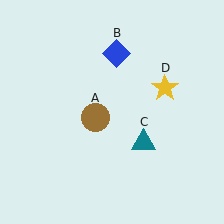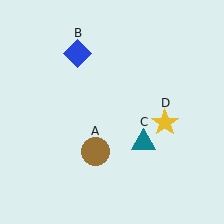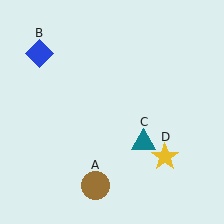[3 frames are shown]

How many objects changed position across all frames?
3 objects changed position: brown circle (object A), blue diamond (object B), yellow star (object D).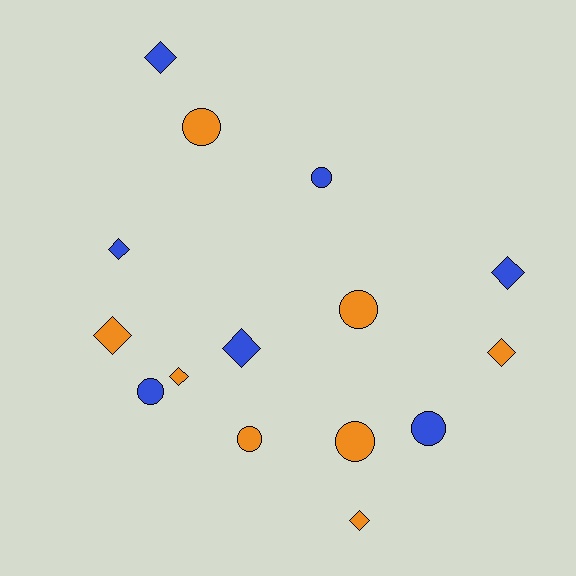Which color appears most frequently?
Orange, with 8 objects.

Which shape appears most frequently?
Diamond, with 8 objects.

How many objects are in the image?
There are 15 objects.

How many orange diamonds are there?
There are 4 orange diamonds.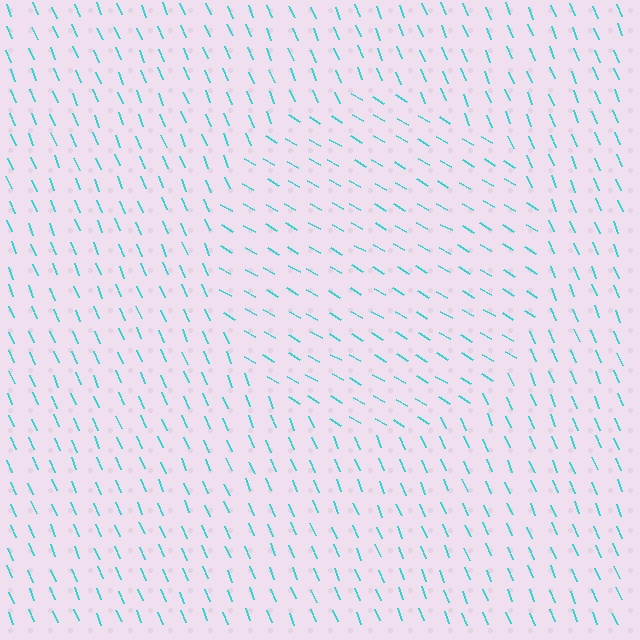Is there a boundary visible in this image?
Yes, there is a texture boundary formed by a change in line orientation.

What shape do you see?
I see a circle.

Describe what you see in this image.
The image is filled with small cyan line segments. A circle region in the image has lines oriented differently from the surrounding lines, creating a visible texture boundary.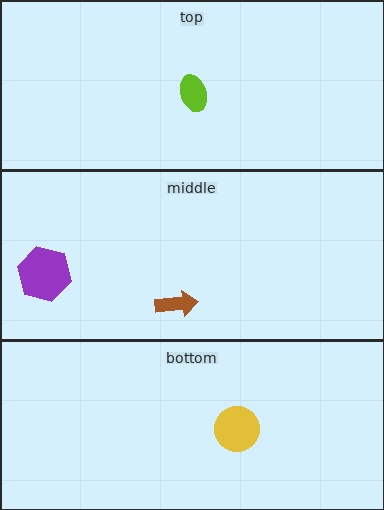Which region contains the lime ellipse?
The top region.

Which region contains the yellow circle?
The bottom region.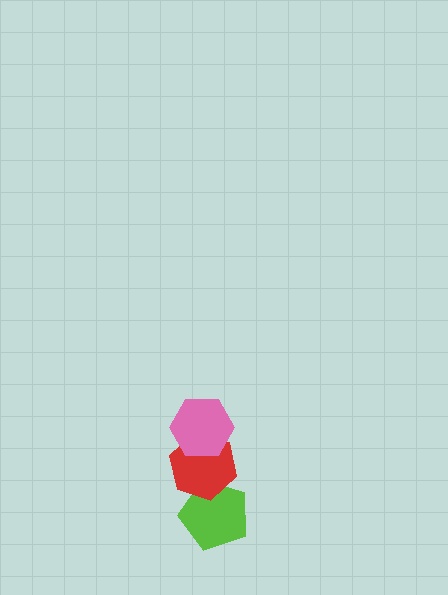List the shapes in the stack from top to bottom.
From top to bottom: the pink hexagon, the red hexagon, the lime pentagon.